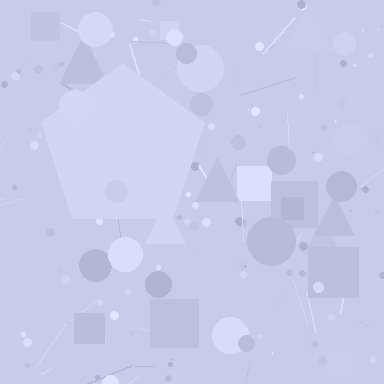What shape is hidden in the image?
A pentagon is hidden in the image.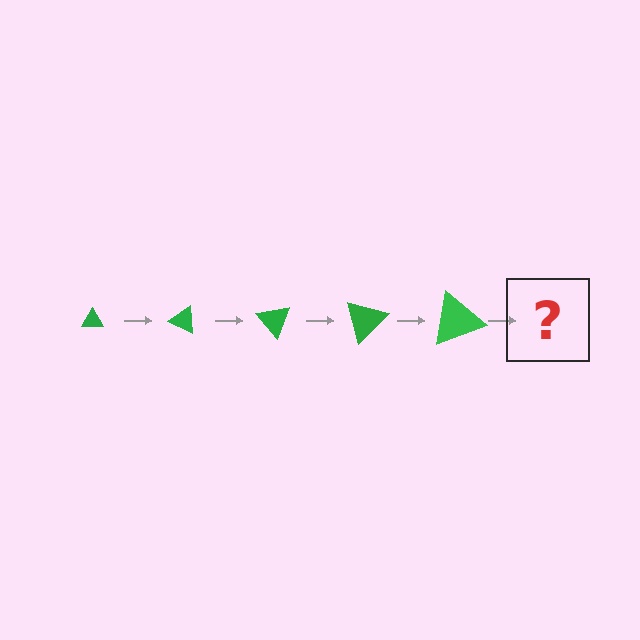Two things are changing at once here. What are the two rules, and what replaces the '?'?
The two rules are that the triangle grows larger each step and it rotates 25 degrees each step. The '?' should be a triangle, larger than the previous one and rotated 125 degrees from the start.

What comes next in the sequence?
The next element should be a triangle, larger than the previous one and rotated 125 degrees from the start.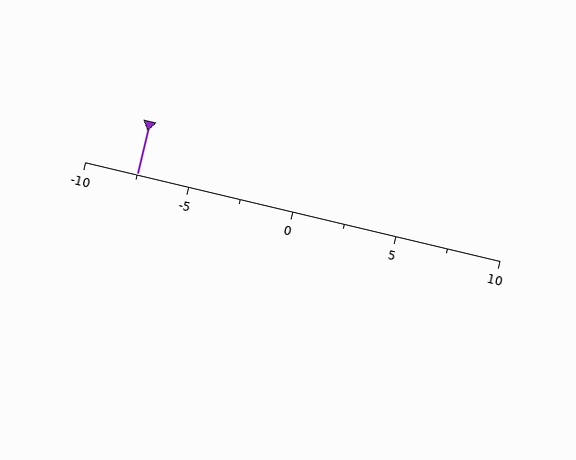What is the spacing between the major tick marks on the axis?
The major ticks are spaced 5 apart.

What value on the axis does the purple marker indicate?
The marker indicates approximately -7.5.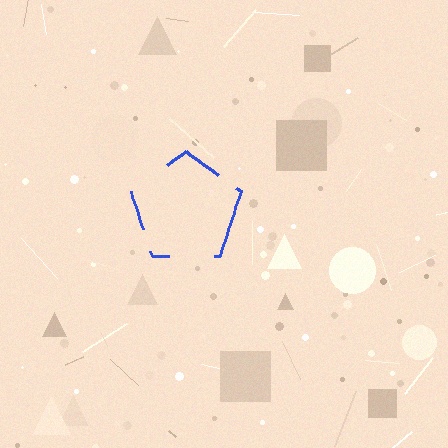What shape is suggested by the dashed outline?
The dashed outline suggests a pentagon.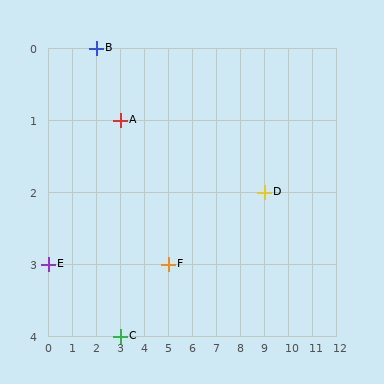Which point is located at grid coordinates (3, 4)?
Point C is at (3, 4).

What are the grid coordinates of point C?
Point C is at grid coordinates (3, 4).